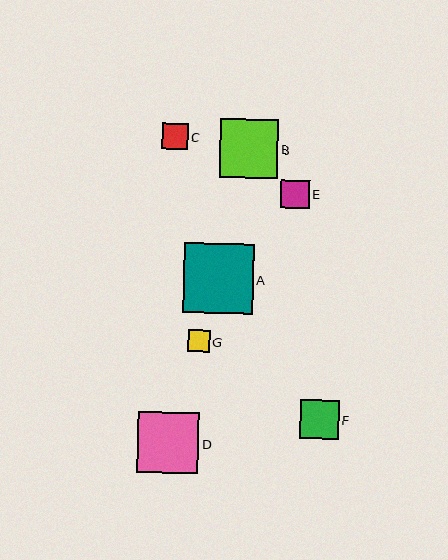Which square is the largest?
Square A is the largest with a size of approximately 70 pixels.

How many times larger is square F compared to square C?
Square F is approximately 1.5 times the size of square C.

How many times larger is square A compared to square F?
Square A is approximately 1.8 times the size of square F.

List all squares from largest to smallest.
From largest to smallest: A, D, B, F, E, C, G.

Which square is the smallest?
Square G is the smallest with a size of approximately 22 pixels.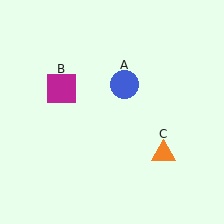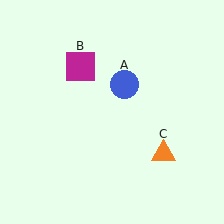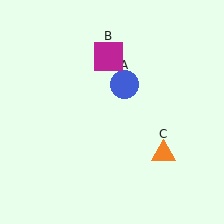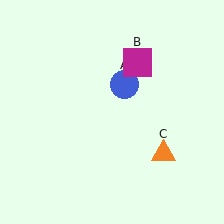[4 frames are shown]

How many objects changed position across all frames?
1 object changed position: magenta square (object B).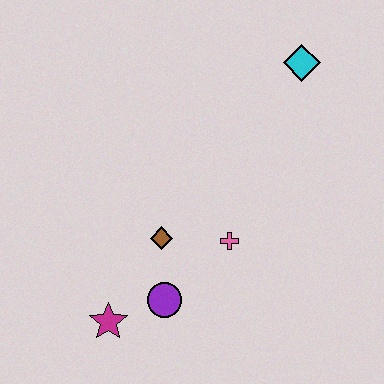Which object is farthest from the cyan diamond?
The magenta star is farthest from the cyan diamond.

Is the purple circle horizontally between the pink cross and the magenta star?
Yes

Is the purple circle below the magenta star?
No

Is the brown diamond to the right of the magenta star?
Yes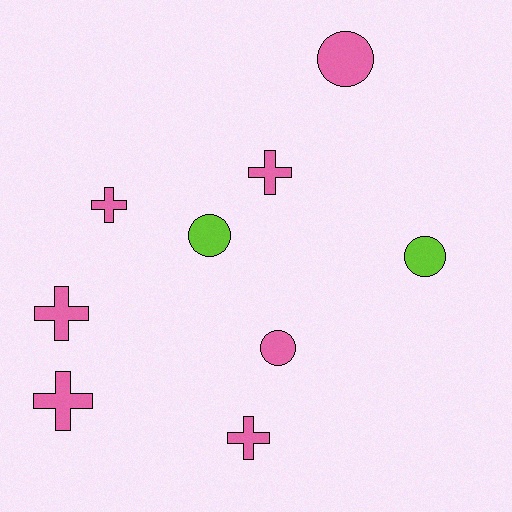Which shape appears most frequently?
Cross, with 5 objects.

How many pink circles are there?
There are 2 pink circles.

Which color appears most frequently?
Pink, with 7 objects.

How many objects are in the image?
There are 9 objects.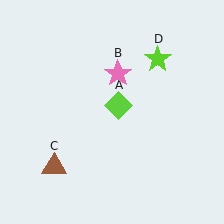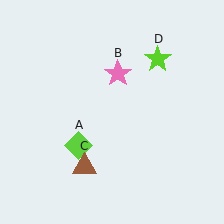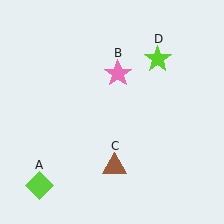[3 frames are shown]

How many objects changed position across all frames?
2 objects changed position: lime diamond (object A), brown triangle (object C).